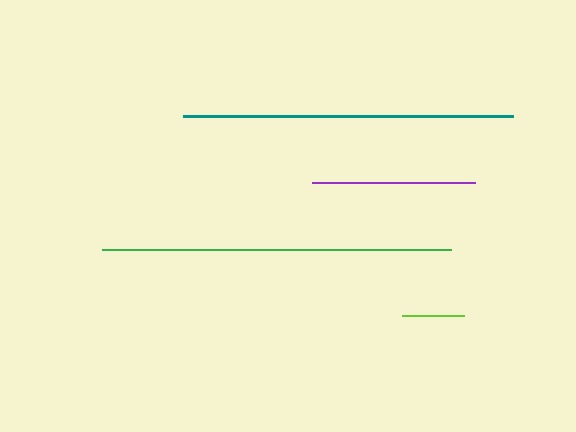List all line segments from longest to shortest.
From longest to shortest: green, teal, purple, lime.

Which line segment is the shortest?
The lime line is the shortest at approximately 62 pixels.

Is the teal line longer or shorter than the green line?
The green line is longer than the teal line.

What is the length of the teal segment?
The teal segment is approximately 330 pixels long.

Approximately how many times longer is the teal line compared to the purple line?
The teal line is approximately 2.0 times the length of the purple line.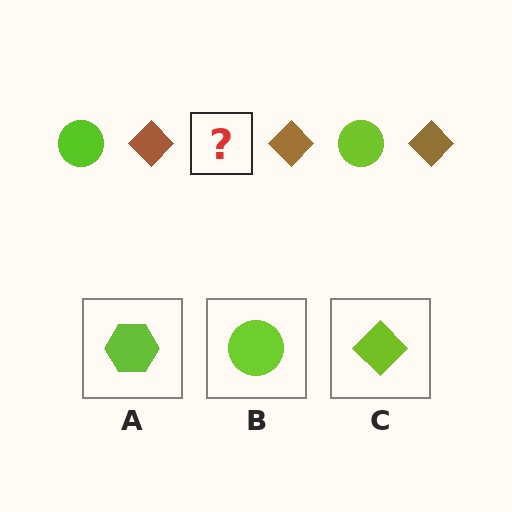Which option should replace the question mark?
Option B.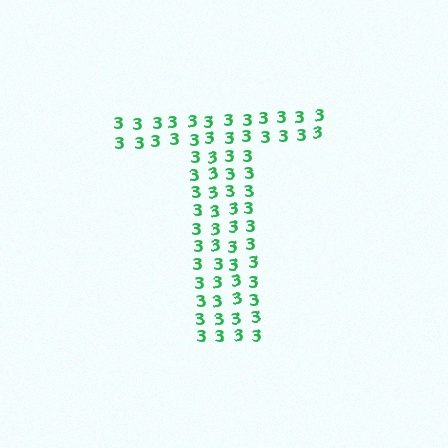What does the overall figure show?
The overall figure shows the letter T.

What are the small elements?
The small elements are digit 3's.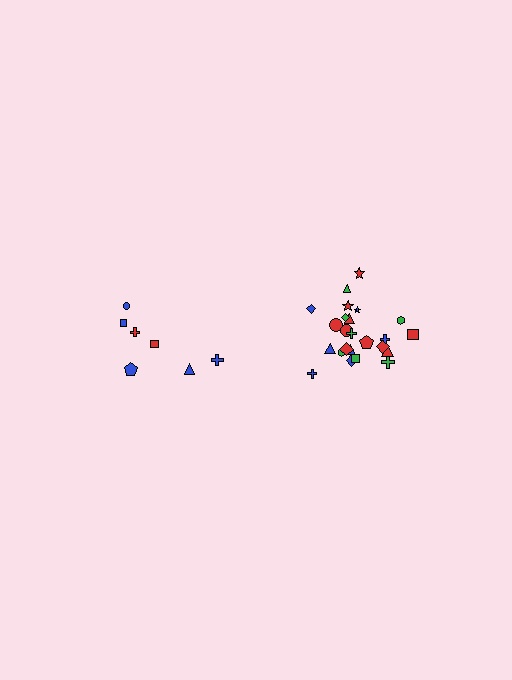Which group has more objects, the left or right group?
The right group.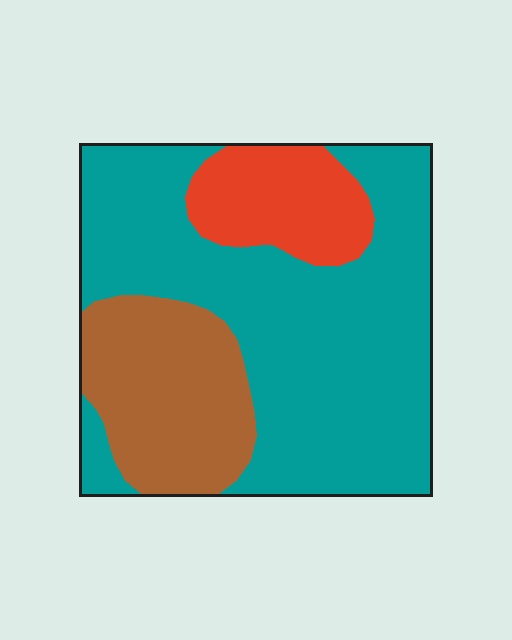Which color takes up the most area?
Teal, at roughly 65%.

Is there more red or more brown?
Brown.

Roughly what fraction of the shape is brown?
Brown covers 23% of the shape.